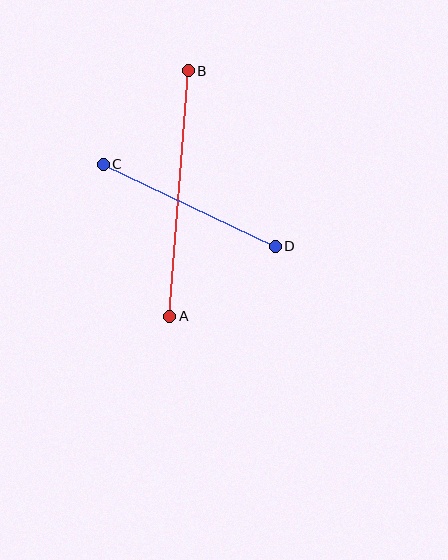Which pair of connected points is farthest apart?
Points A and B are farthest apart.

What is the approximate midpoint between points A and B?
The midpoint is at approximately (179, 193) pixels.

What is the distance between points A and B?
The distance is approximately 246 pixels.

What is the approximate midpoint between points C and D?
The midpoint is at approximately (189, 205) pixels.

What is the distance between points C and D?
The distance is approximately 191 pixels.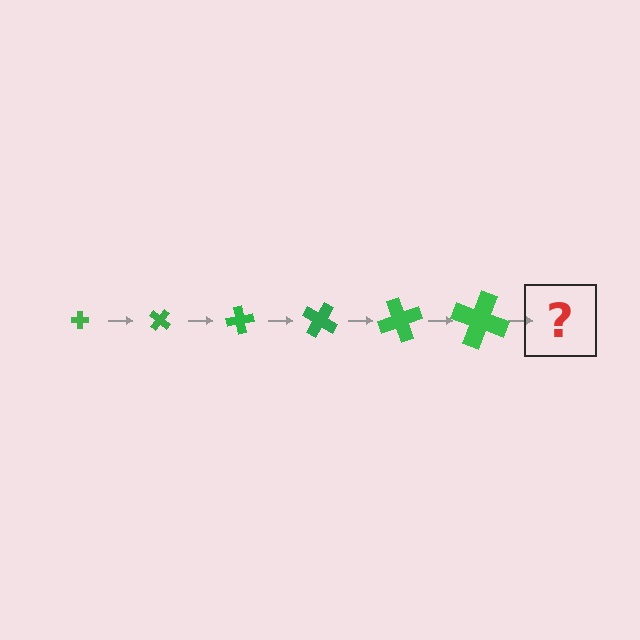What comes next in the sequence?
The next element should be a cross, larger than the previous one and rotated 240 degrees from the start.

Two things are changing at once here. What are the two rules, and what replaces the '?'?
The two rules are that the cross grows larger each step and it rotates 40 degrees each step. The '?' should be a cross, larger than the previous one and rotated 240 degrees from the start.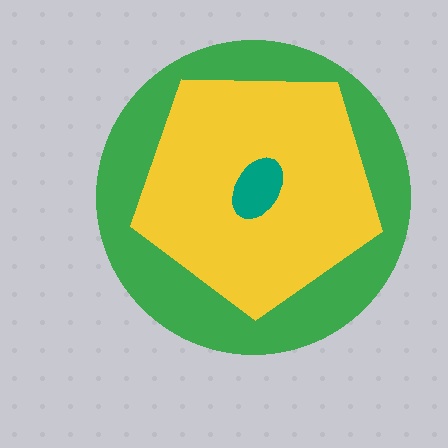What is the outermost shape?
The green circle.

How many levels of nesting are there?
3.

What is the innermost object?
The teal ellipse.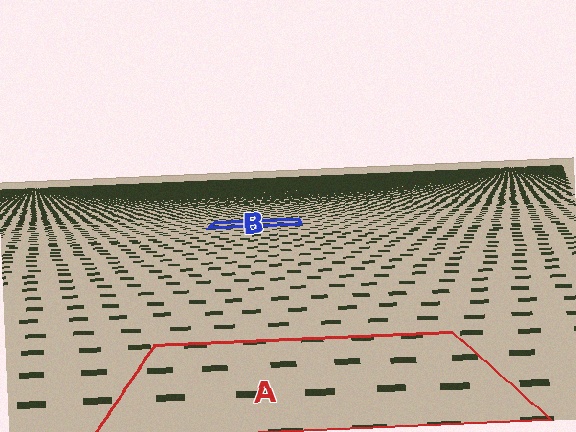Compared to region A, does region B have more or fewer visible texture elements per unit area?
Region B has more texture elements per unit area — they are packed more densely because it is farther away.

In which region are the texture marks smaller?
The texture marks are smaller in region B, because it is farther away.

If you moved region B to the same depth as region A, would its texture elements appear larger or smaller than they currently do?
They would appear larger. At a closer depth, the same texture elements are projected at a bigger on-screen size.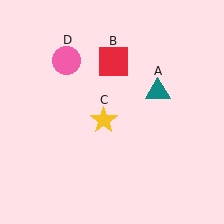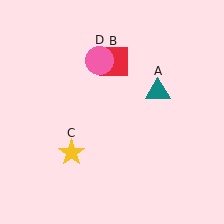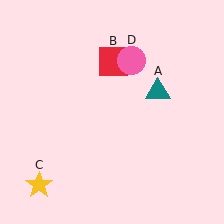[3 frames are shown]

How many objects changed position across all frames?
2 objects changed position: yellow star (object C), pink circle (object D).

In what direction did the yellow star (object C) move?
The yellow star (object C) moved down and to the left.